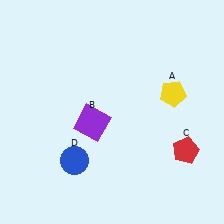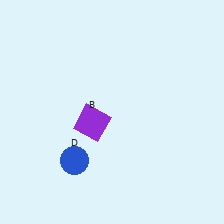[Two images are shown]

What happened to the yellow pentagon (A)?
The yellow pentagon (A) was removed in Image 2. It was in the top-right area of Image 1.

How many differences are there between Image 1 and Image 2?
There are 2 differences between the two images.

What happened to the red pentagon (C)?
The red pentagon (C) was removed in Image 2. It was in the bottom-right area of Image 1.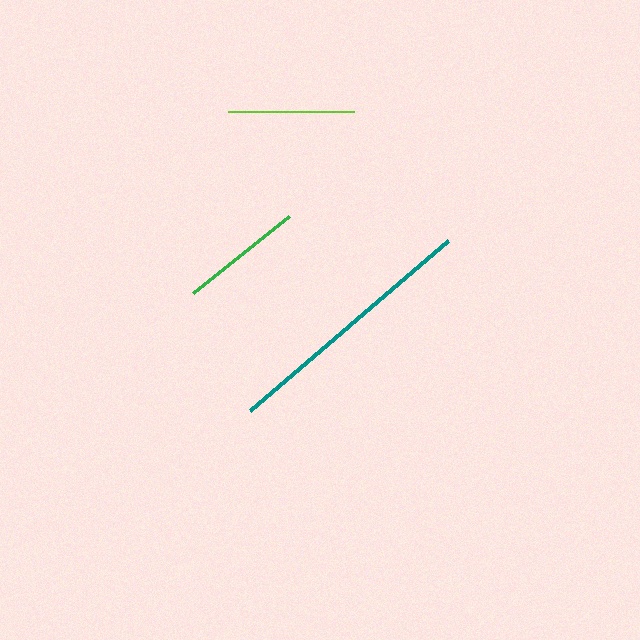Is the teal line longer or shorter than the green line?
The teal line is longer than the green line.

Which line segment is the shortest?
The green line is the shortest at approximately 124 pixels.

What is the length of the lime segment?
The lime segment is approximately 126 pixels long.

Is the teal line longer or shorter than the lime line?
The teal line is longer than the lime line.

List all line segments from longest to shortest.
From longest to shortest: teal, lime, green.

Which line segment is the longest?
The teal line is the longest at approximately 261 pixels.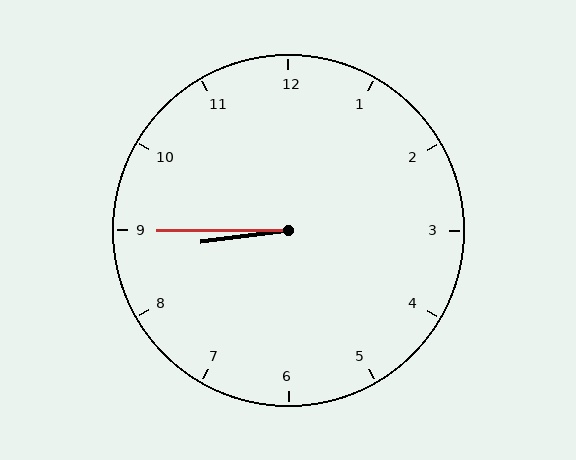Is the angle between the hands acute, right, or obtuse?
It is acute.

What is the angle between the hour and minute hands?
Approximately 8 degrees.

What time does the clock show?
8:45.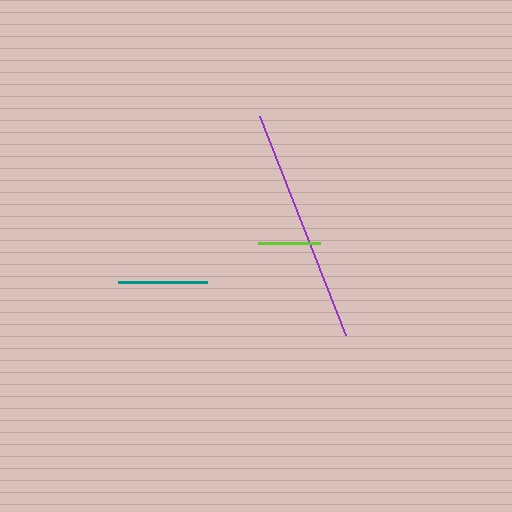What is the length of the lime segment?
The lime segment is approximately 62 pixels long.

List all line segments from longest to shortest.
From longest to shortest: purple, teal, lime.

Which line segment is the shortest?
The lime line is the shortest at approximately 62 pixels.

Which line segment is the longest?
The purple line is the longest at approximately 235 pixels.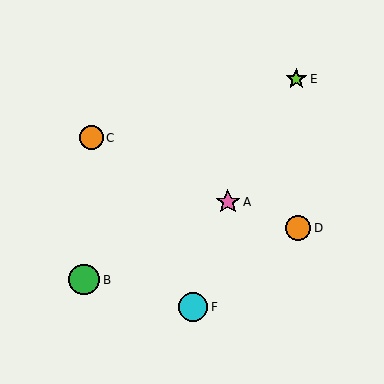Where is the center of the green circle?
The center of the green circle is at (84, 280).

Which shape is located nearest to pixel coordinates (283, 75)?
The lime star (labeled E) at (296, 79) is nearest to that location.